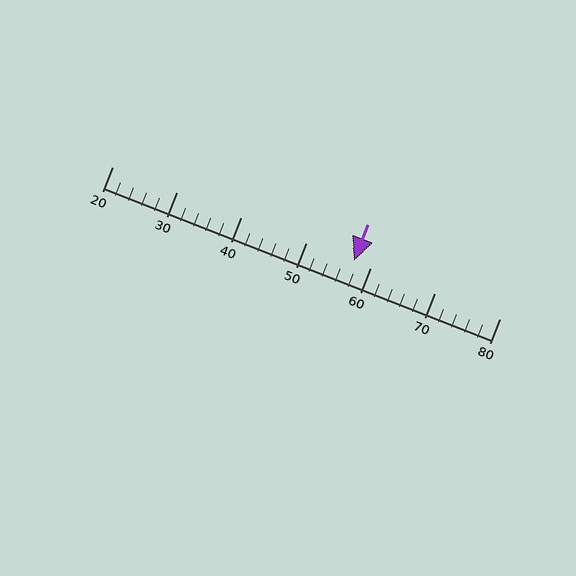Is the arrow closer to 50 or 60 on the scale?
The arrow is closer to 60.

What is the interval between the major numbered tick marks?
The major tick marks are spaced 10 units apart.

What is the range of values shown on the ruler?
The ruler shows values from 20 to 80.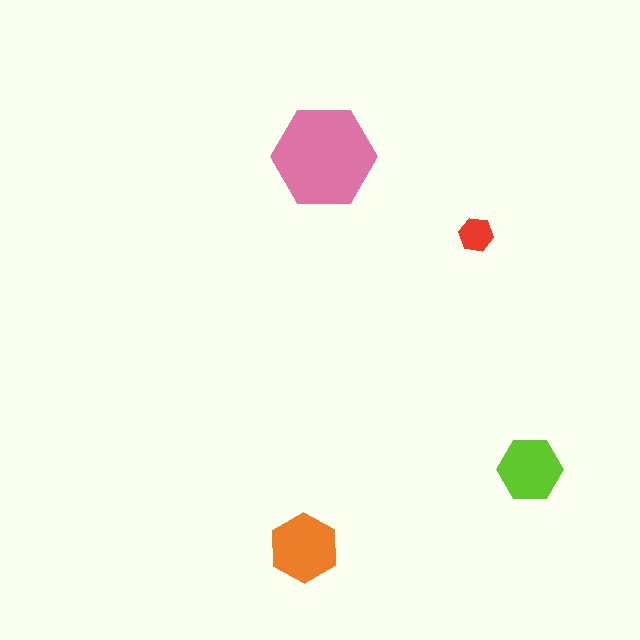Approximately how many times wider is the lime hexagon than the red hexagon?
About 2 times wider.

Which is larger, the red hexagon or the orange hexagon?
The orange one.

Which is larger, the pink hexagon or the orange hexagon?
The pink one.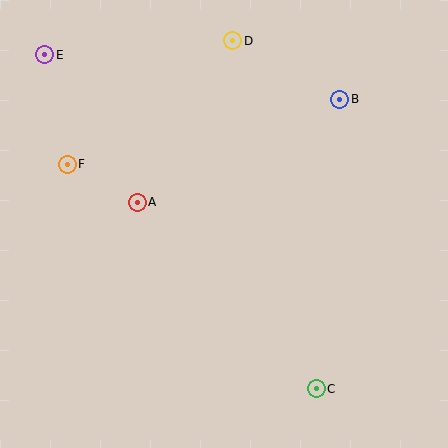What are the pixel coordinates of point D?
Point D is at (233, 41).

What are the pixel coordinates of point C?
Point C is at (316, 389).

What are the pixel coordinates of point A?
Point A is at (137, 202).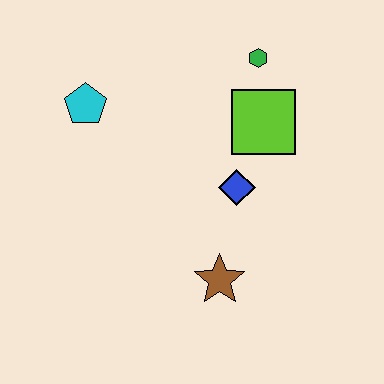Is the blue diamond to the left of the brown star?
No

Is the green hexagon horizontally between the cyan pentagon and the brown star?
No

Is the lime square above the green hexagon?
No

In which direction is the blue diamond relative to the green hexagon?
The blue diamond is below the green hexagon.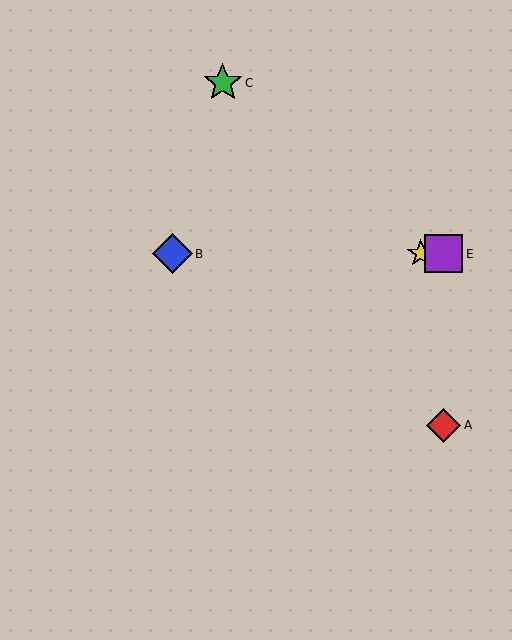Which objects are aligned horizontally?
Objects B, D, E are aligned horizontally.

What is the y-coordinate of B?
Object B is at y≈254.